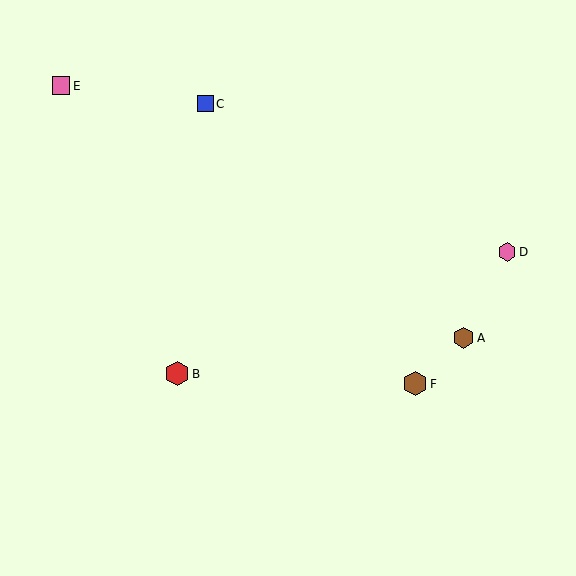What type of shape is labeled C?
Shape C is a blue square.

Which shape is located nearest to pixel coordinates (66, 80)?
The pink square (labeled E) at (61, 86) is nearest to that location.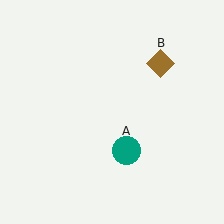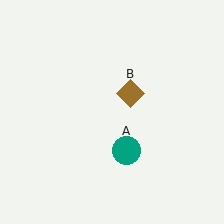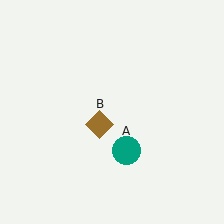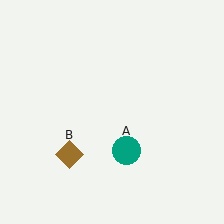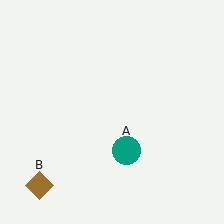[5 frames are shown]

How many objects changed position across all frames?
1 object changed position: brown diamond (object B).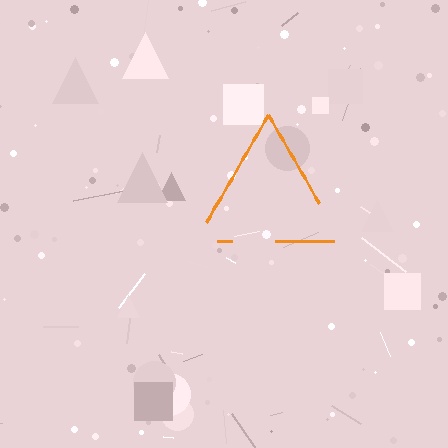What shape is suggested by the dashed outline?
The dashed outline suggests a triangle.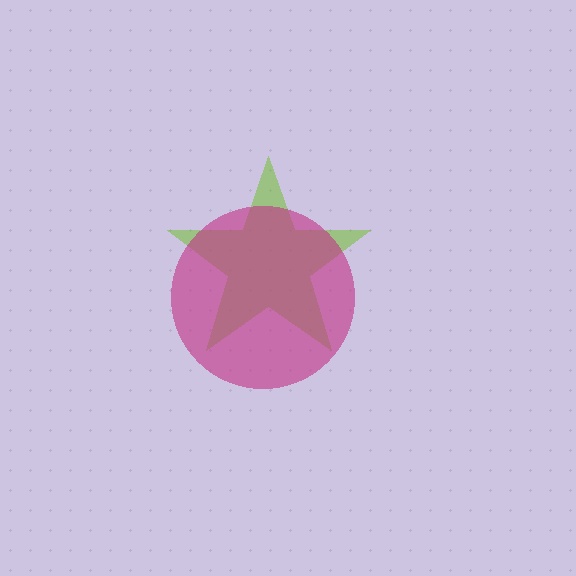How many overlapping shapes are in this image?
There are 2 overlapping shapes in the image.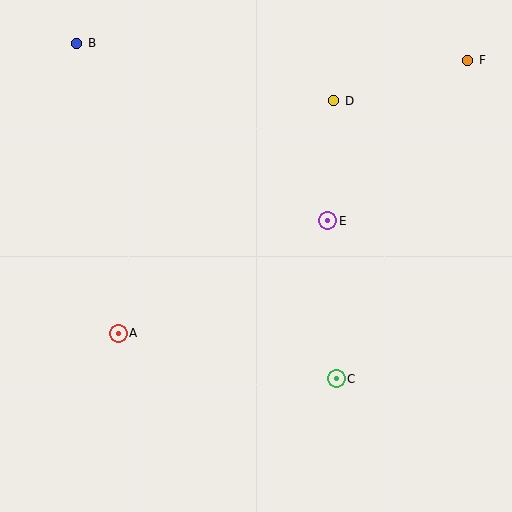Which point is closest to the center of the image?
Point E at (328, 221) is closest to the center.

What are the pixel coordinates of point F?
Point F is at (468, 60).